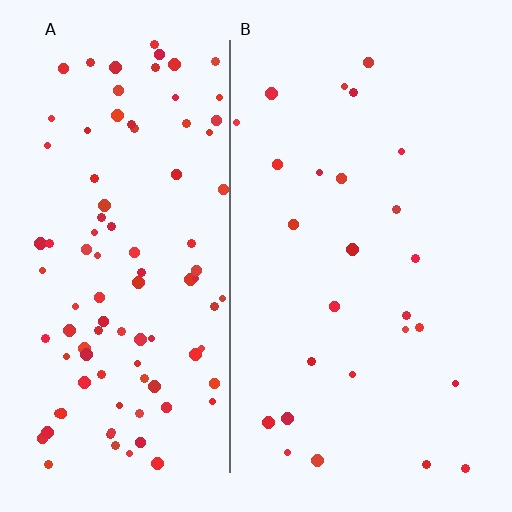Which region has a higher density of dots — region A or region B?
A (the left).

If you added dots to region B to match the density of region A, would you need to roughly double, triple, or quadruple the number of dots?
Approximately quadruple.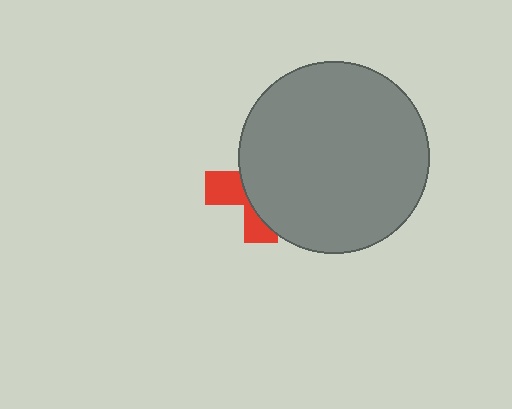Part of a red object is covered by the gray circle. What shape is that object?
It is a cross.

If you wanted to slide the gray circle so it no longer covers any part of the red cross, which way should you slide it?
Slide it right — that is the most direct way to separate the two shapes.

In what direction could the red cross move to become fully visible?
The red cross could move left. That would shift it out from behind the gray circle entirely.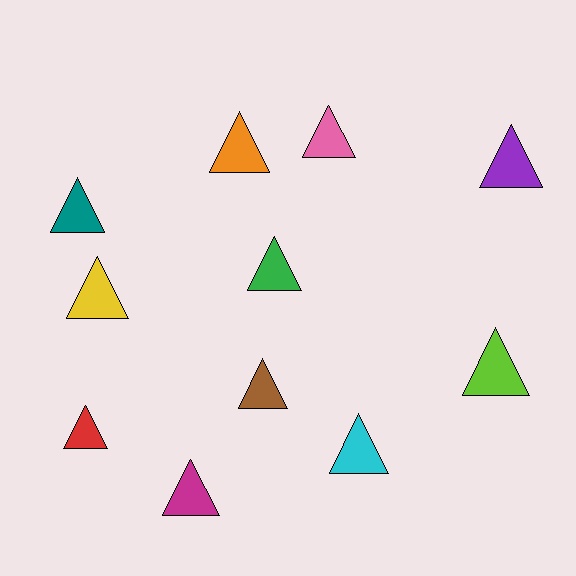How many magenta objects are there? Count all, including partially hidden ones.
There is 1 magenta object.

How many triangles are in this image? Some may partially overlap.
There are 11 triangles.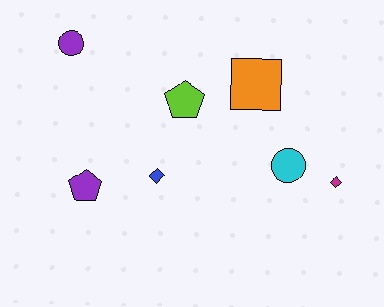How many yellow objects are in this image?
There are no yellow objects.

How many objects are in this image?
There are 7 objects.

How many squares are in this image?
There is 1 square.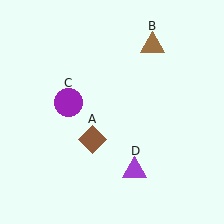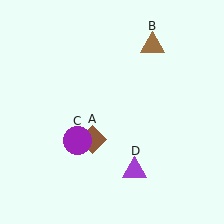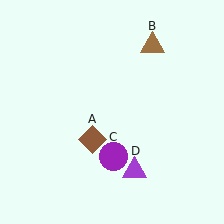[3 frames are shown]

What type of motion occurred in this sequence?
The purple circle (object C) rotated counterclockwise around the center of the scene.